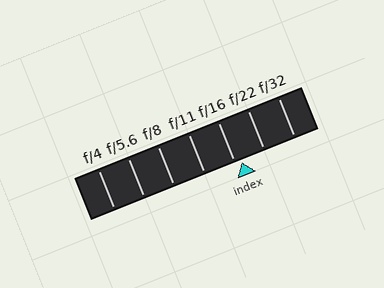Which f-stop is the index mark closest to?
The index mark is closest to f/16.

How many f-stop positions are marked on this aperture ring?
There are 7 f-stop positions marked.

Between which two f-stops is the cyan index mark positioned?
The index mark is between f/16 and f/22.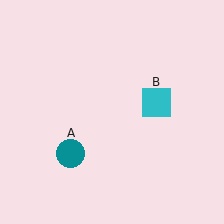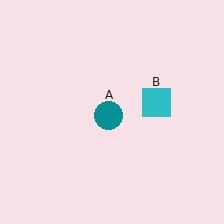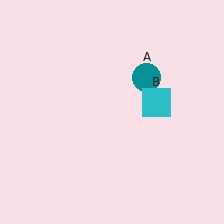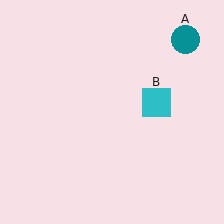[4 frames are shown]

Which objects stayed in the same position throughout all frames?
Cyan square (object B) remained stationary.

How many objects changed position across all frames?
1 object changed position: teal circle (object A).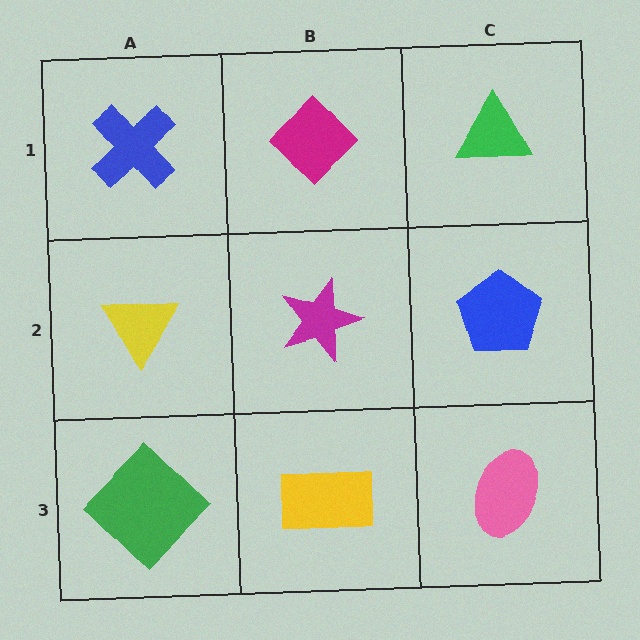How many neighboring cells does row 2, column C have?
3.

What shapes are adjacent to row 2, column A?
A blue cross (row 1, column A), a green diamond (row 3, column A), a magenta star (row 2, column B).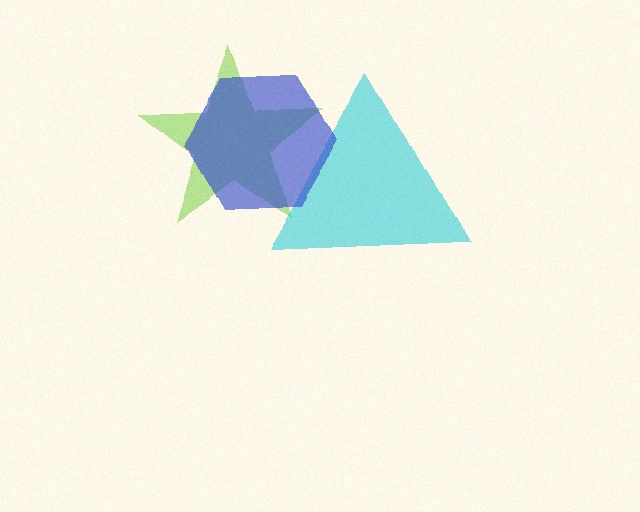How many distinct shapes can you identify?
There are 3 distinct shapes: a lime star, a cyan triangle, a blue hexagon.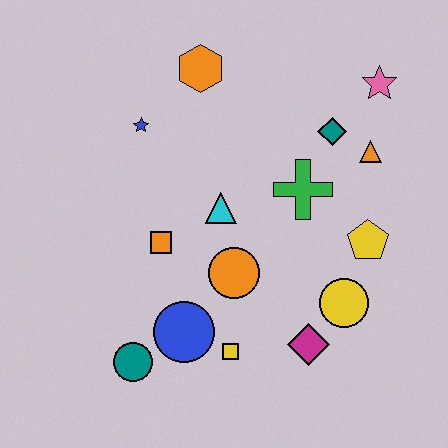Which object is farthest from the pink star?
The teal circle is farthest from the pink star.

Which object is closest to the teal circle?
The blue circle is closest to the teal circle.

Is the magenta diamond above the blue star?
No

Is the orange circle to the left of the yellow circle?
Yes